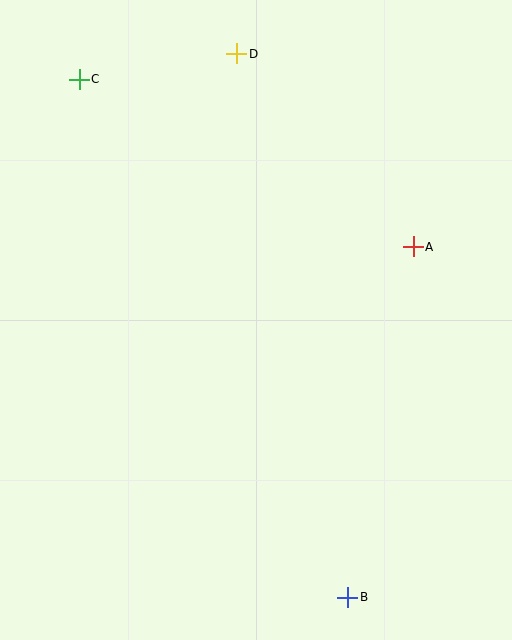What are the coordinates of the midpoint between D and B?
The midpoint between D and B is at (292, 326).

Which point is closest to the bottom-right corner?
Point B is closest to the bottom-right corner.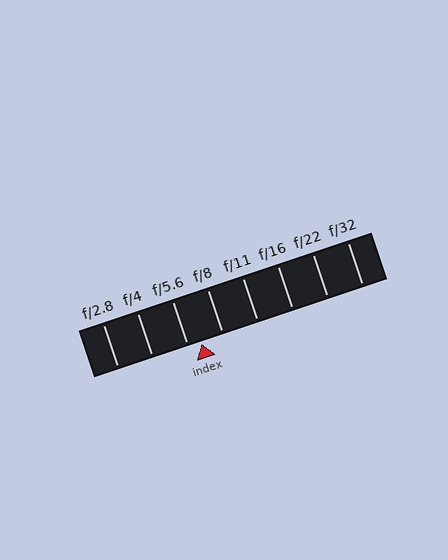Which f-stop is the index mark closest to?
The index mark is closest to f/5.6.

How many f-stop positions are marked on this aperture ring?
There are 8 f-stop positions marked.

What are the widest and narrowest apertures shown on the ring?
The widest aperture shown is f/2.8 and the narrowest is f/32.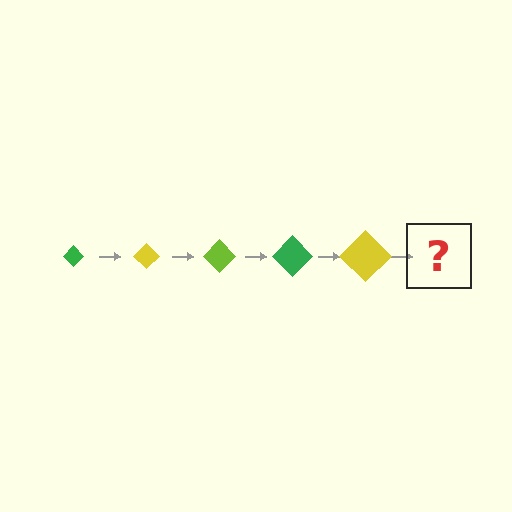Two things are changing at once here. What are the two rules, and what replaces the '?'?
The two rules are that the diamond grows larger each step and the color cycles through green, yellow, and lime. The '?' should be a lime diamond, larger than the previous one.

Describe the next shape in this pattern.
It should be a lime diamond, larger than the previous one.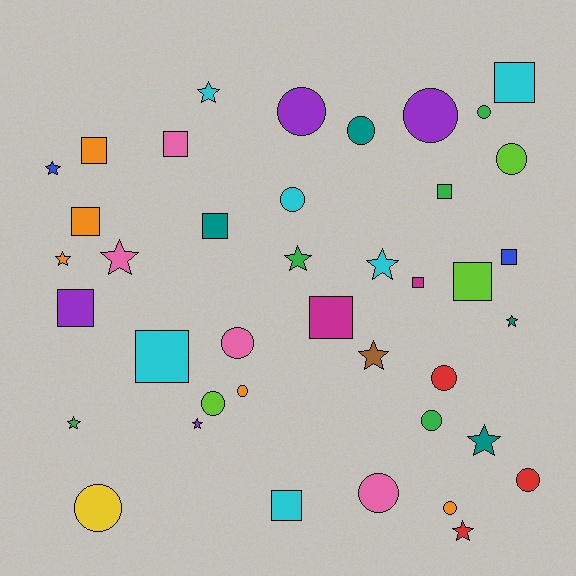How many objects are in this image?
There are 40 objects.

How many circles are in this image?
There are 15 circles.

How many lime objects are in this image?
There are 3 lime objects.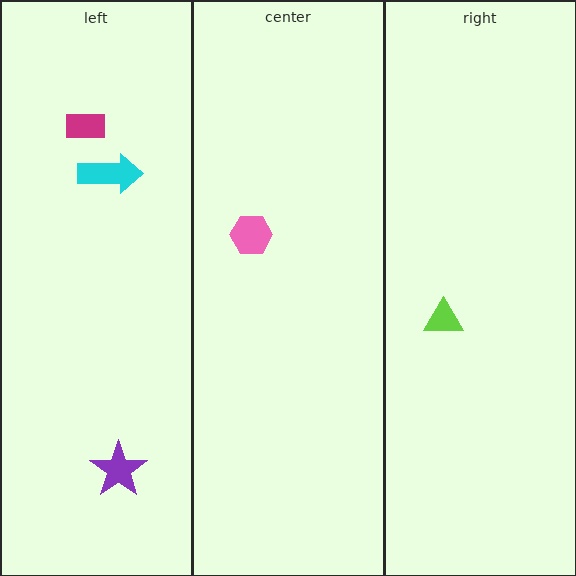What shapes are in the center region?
The pink hexagon.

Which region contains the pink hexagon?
The center region.